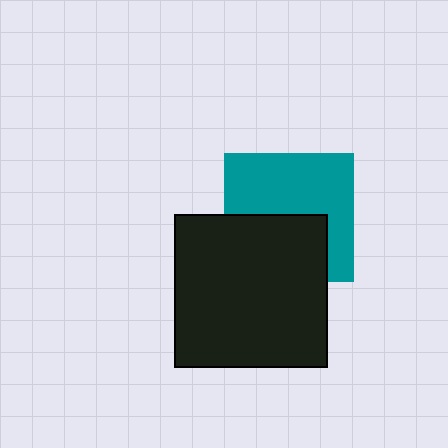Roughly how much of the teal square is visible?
About half of it is visible (roughly 57%).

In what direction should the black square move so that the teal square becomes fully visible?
The black square should move down. That is the shortest direction to clear the overlap and leave the teal square fully visible.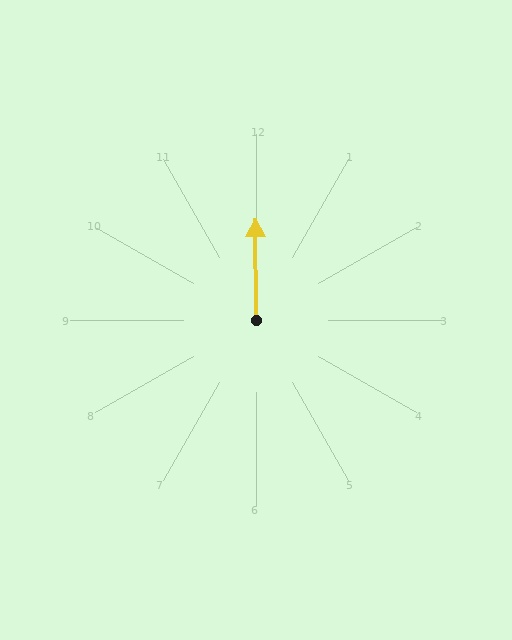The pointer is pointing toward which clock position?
Roughly 12 o'clock.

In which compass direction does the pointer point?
North.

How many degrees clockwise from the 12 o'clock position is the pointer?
Approximately 360 degrees.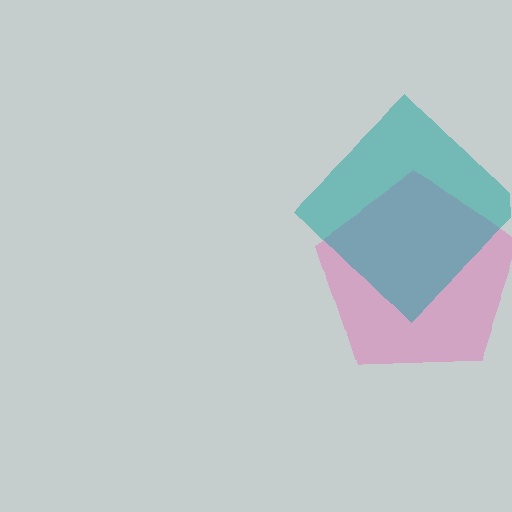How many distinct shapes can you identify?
There are 2 distinct shapes: a pink pentagon, a teal diamond.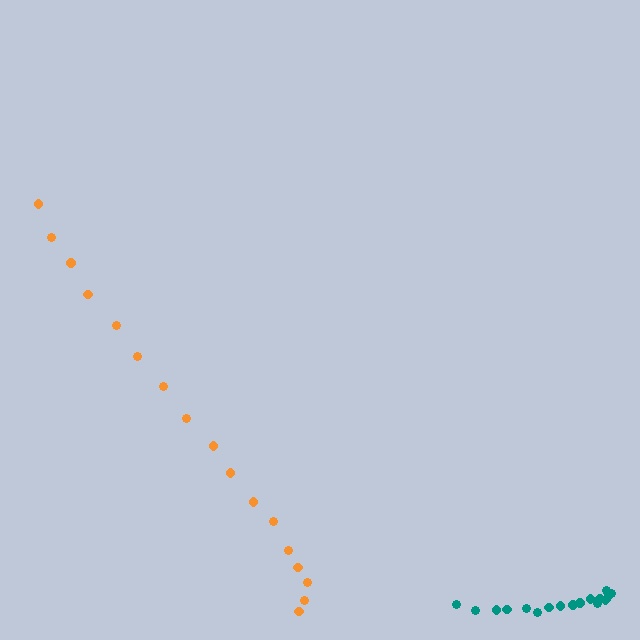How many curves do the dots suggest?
There are 2 distinct paths.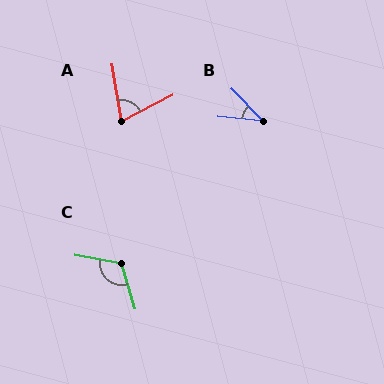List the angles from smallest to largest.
B (40°), A (72°), C (117°).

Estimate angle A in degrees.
Approximately 72 degrees.